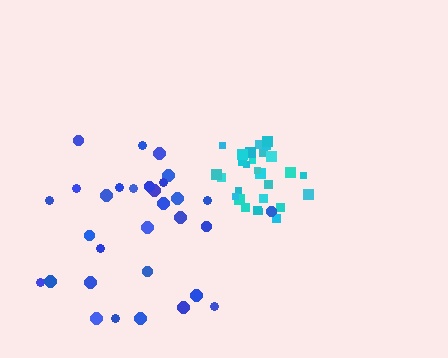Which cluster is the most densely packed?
Cyan.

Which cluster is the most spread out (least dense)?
Blue.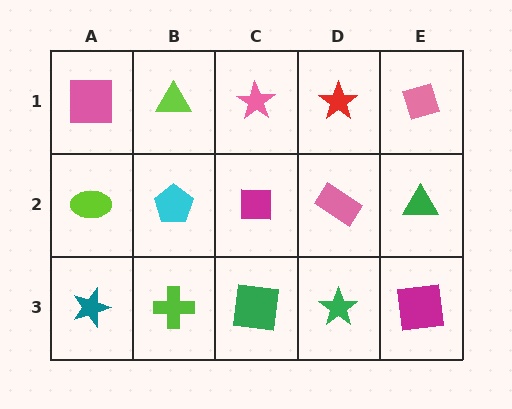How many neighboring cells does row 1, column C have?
3.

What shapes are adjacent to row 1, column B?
A cyan pentagon (row 2, column B), a pink square (row 1, column A), a pink star (row 1, column C).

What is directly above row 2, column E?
A pink diamond.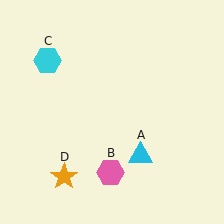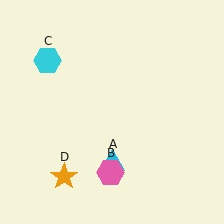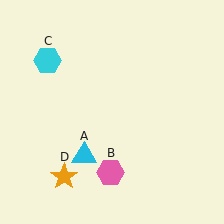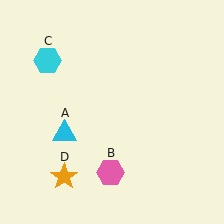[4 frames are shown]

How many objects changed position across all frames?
1 object changed position: cyan triangle (object A).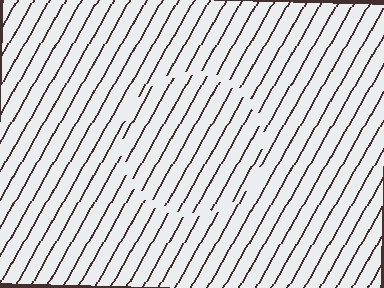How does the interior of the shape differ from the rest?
The interior of the shape contains the same grating, shifted by half a period — the contour is defined by the phase discontinuity where line-ends from the inner and outer gratings abut.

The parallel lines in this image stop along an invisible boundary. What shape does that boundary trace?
An illusory circle. The interior of the shape contains the same grating, shifted by half a period — the contour is defined by the phase discontinuity where line-ends from the inner and outer gratings abut.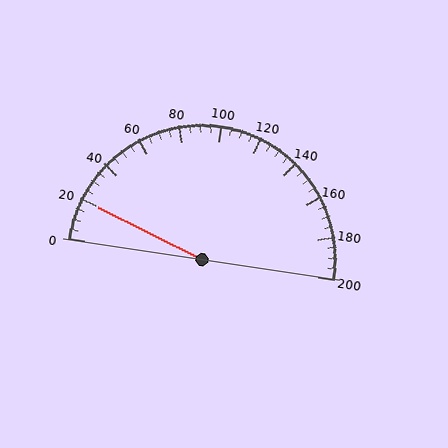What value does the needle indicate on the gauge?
The needle indicates approximately 20.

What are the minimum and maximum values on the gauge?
The gauge ranges from 0 to 200.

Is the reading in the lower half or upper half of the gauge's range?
The reading is in the lower half of the range (0 to 200).